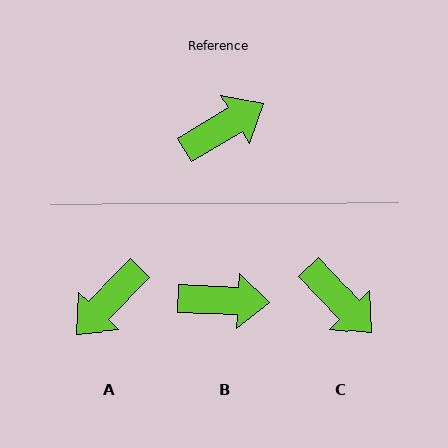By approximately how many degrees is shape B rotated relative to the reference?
Approximately 33 degrees clockwise.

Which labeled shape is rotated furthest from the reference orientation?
A, about 165 degrees away.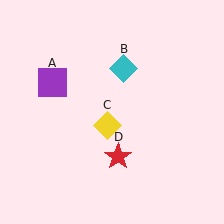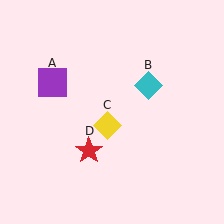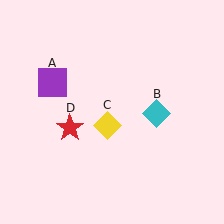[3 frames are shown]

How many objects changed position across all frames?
2 objects changed position: cyan diamond (object B), red star (object D).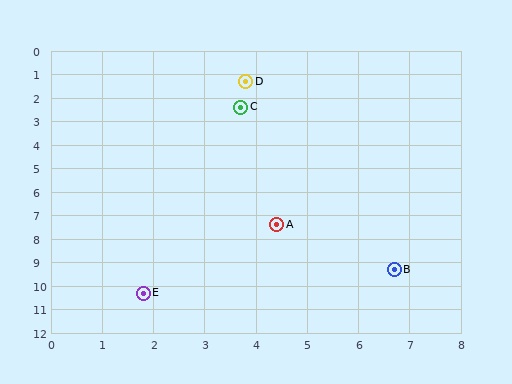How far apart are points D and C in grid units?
Points D and C are about 1.1 grid units apart.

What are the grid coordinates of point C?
Point C is at approximately (3.7, 2.4).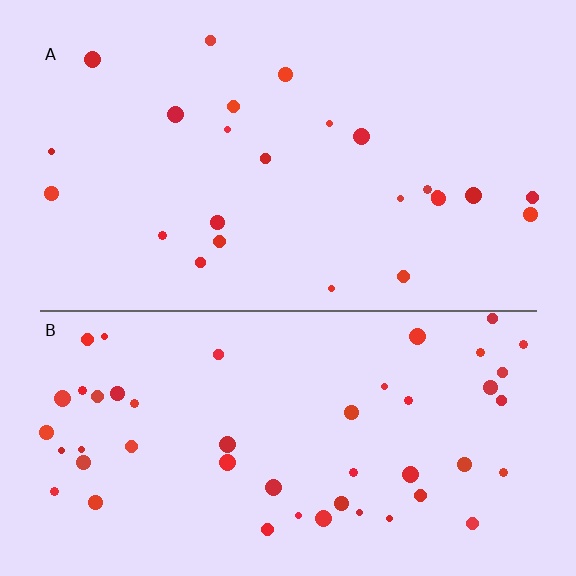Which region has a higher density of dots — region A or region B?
B (the bottom).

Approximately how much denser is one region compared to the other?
Approximately 2.0× — region B over region A.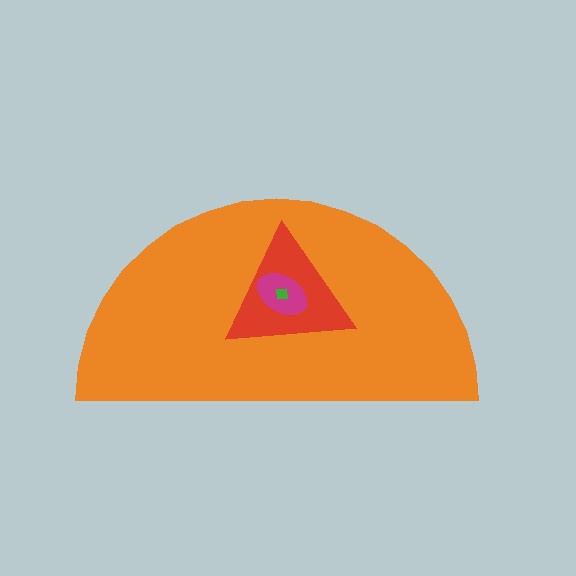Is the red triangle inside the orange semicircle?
Yes.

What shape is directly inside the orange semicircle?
The red triangle.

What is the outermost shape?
The orange semicircle.